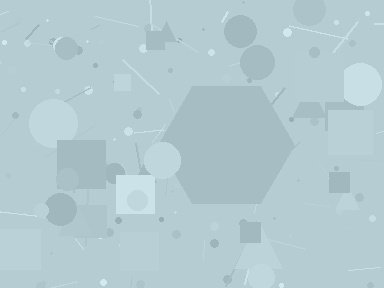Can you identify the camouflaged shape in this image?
The camouflaged shape is a hexagon.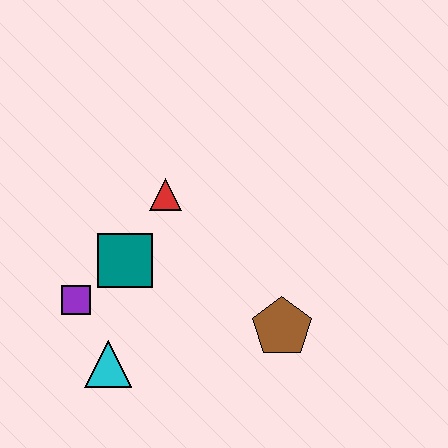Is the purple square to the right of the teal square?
No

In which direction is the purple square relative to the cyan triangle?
The purple square is above the cyan triangle.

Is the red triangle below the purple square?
No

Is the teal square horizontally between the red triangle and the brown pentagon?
No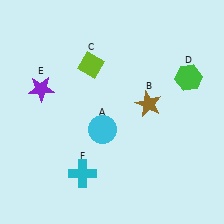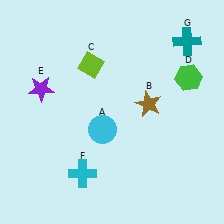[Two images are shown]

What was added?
A teal cross (G) was added in Image 2.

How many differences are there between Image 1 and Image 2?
There is 1 difference between the two images.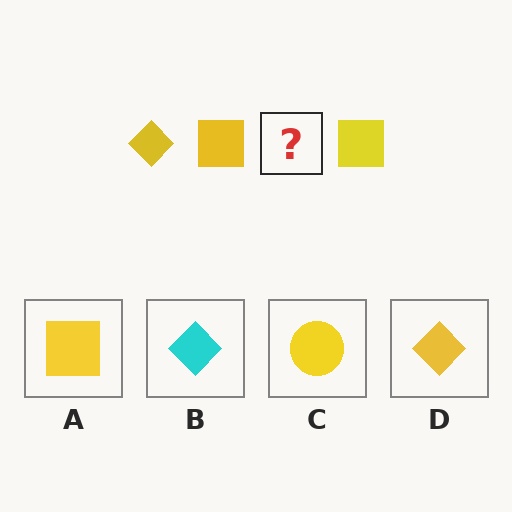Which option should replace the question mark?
Option D.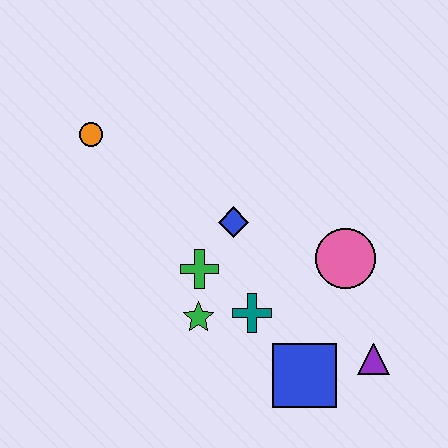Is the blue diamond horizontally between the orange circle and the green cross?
No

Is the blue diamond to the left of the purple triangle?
Yes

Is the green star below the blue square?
No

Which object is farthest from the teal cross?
The orange circle is farthest from the teal cross.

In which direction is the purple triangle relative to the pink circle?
The purple triangle is below the pink circle.